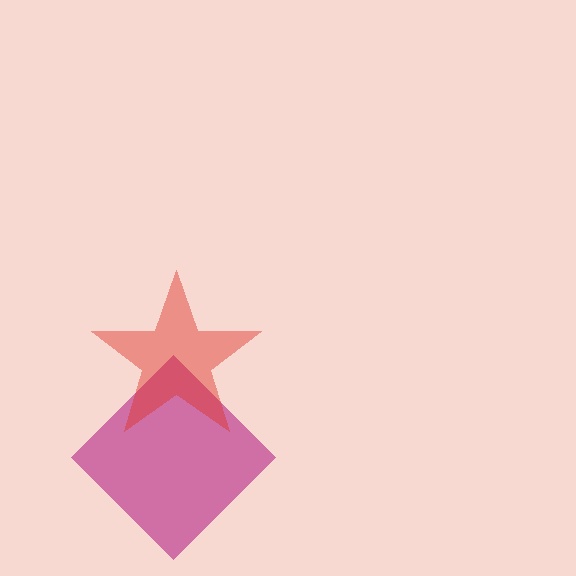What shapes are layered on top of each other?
The layered shapes are: a magenta diamond, a red star.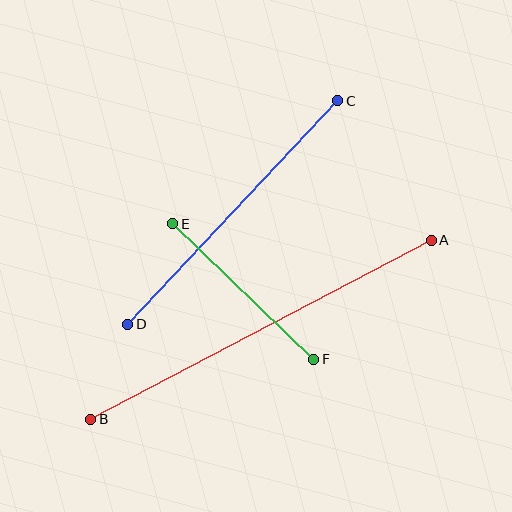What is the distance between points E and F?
The distance is approximately 195 pixels.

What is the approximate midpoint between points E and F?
The midpoint is at approximately (243, 291) pixels.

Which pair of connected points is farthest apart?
Points A and B are farthest apart.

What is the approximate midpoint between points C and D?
The midpoint is at approximately (233, 213) pixels.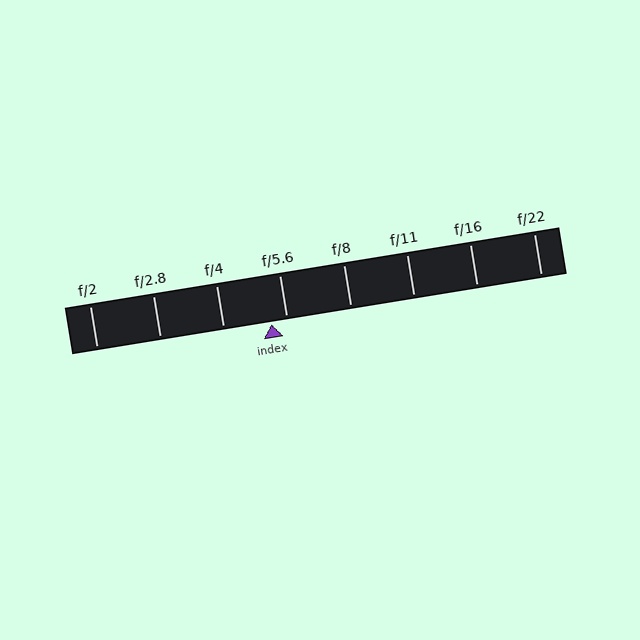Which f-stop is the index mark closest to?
The index mark is closest to f/5.6.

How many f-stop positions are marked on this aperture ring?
There are 8 f-stop positions marked.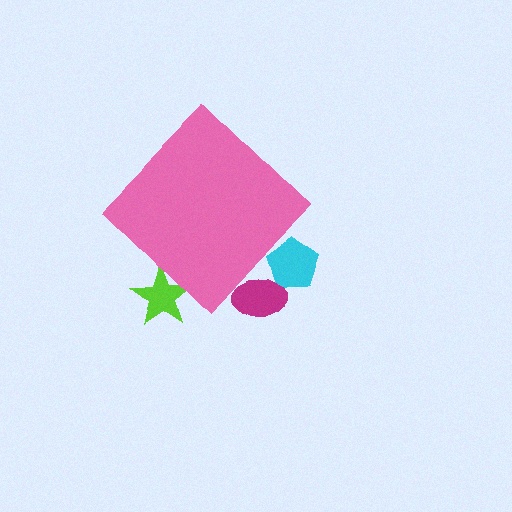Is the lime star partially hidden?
Yes, the lime star is partially hidden behind the pink diamond.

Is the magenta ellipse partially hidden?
Yes, the magenta ellipse is partially hidden behind the pink diamond.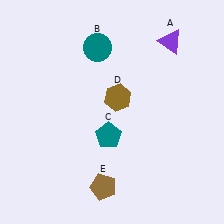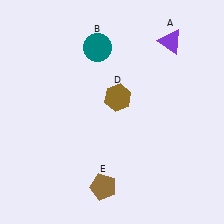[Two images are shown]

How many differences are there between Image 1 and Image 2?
There is 1 difference between the two images.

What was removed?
The teal pentagon (C) was removed in Image 2.